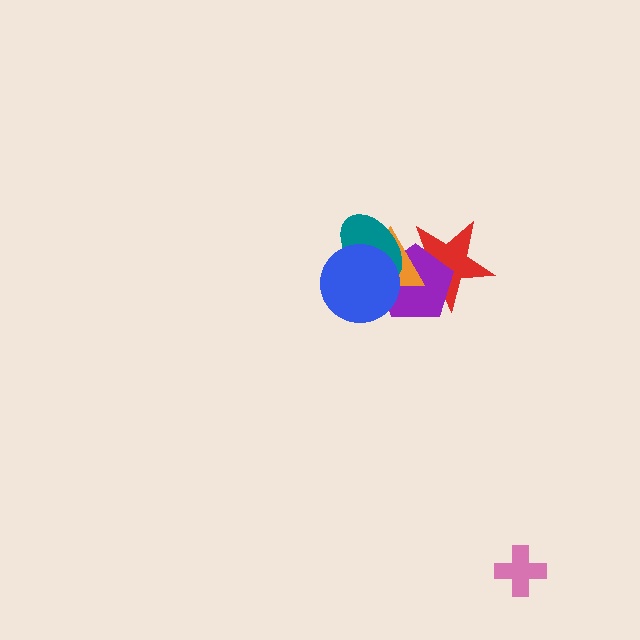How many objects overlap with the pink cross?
0 objects overlap with the pink cross.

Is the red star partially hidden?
Yes, it is partially covered by another shape.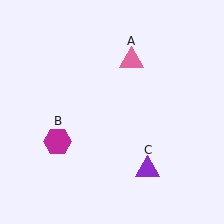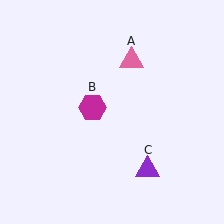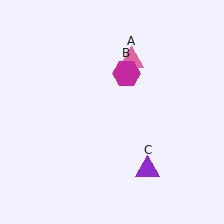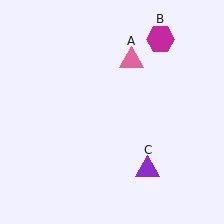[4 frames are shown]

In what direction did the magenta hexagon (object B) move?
The magenta hexagon (object B) moved up and to the right.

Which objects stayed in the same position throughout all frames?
Pink triangle (object A) and purple triangle (object C) remained stationary.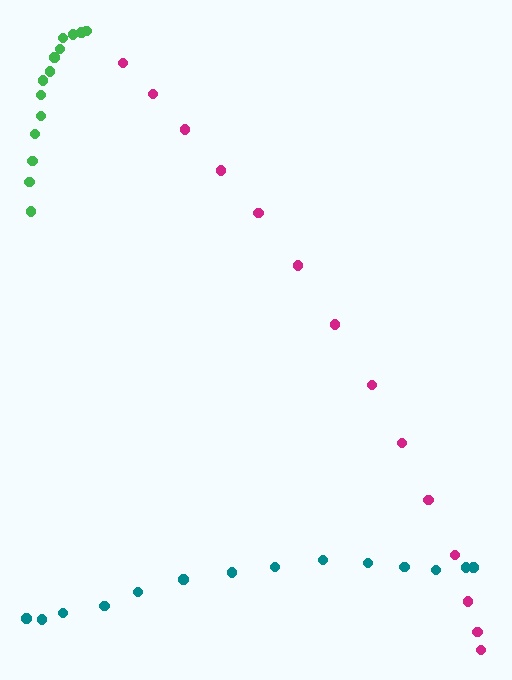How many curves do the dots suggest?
There are 3 distinct paths.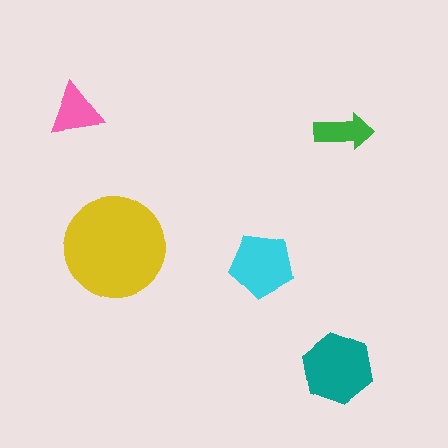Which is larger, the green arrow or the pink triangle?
The pink triangle.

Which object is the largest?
The yellow circle.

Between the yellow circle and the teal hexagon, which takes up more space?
The yellow circle.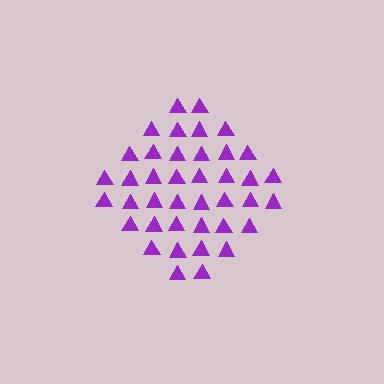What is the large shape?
The large shape is a diamond.